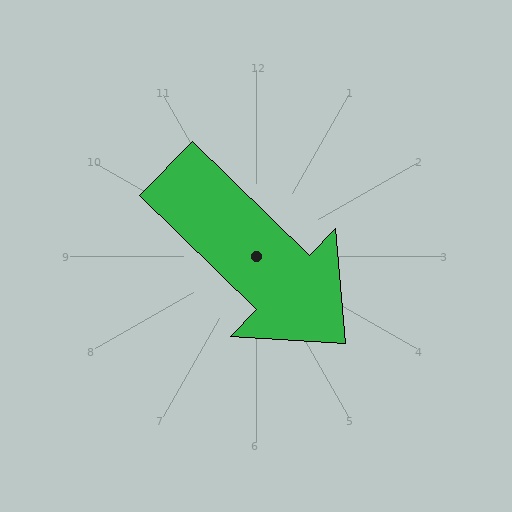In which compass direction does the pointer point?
Southeast.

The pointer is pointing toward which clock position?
Roughly 4 o'clock.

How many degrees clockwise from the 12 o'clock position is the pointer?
Approximately 134 degrees.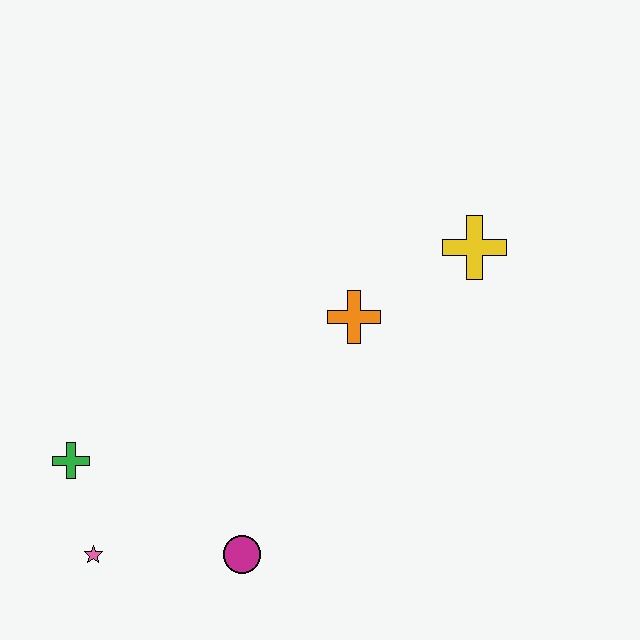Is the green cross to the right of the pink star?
No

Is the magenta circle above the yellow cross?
No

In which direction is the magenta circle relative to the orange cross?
The magenta circle is below the orange cross.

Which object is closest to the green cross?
The pink star is closest to the green cross.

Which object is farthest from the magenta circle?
The yellow cross is farthest from the magenta circle.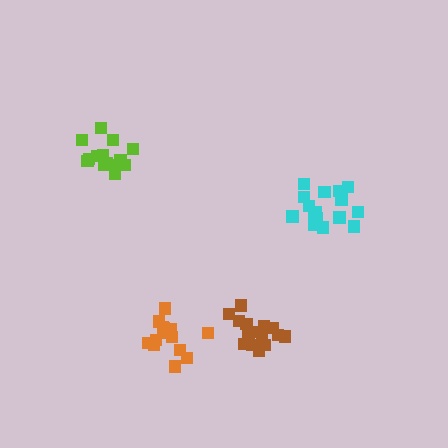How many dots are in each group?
Group 1: 15 dots, Group 2: 16 dots, Group 3: 16 dots, Group 4: 15 dots (62 total).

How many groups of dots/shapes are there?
There are 4 groups.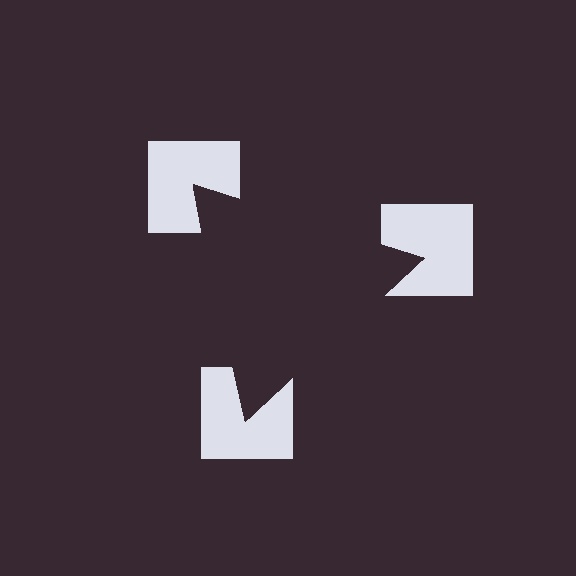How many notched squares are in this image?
There are 3 — one at each vertex of the illusory triangle.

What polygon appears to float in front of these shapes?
An illusory triangle — its edges are inferred from the aligned wedge cuts in the notched squares, not physically drawn.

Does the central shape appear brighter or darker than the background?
It typically appears slightly darker than the background, even though no actual brightness change is drawn.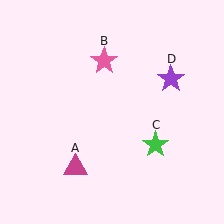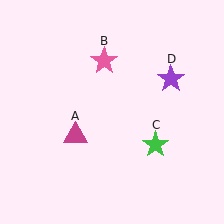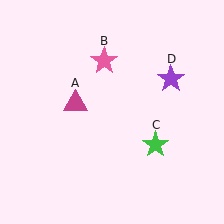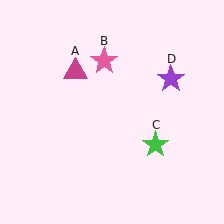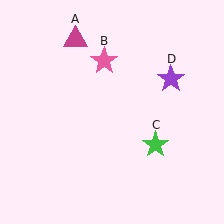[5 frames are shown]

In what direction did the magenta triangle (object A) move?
The magenta triangle (object A) moved up.